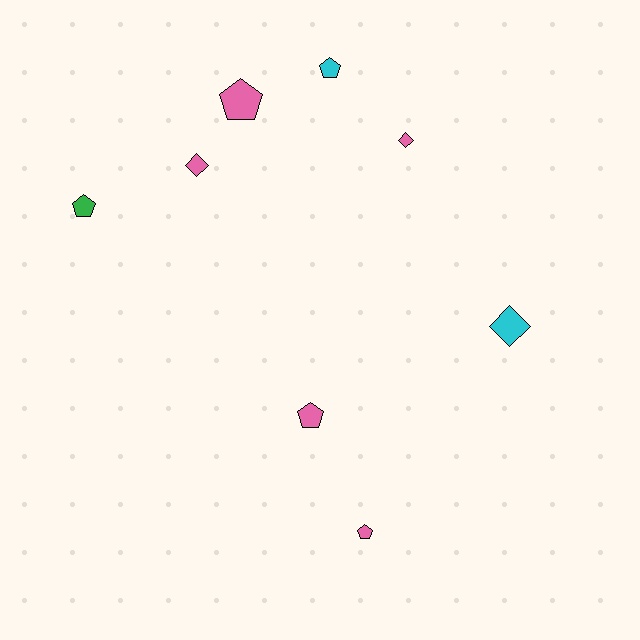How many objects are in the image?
There are 8 objects.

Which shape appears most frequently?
Pentagon, with 5 objects.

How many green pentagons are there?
There is 1 green pentagon.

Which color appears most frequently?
Pink, with 5 objects.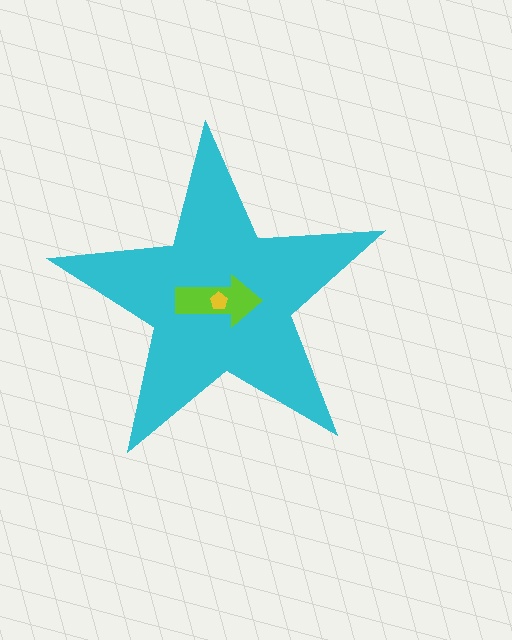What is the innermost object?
The yellow pentagon.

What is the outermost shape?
The cyan star.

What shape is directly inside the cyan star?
The lime arrow.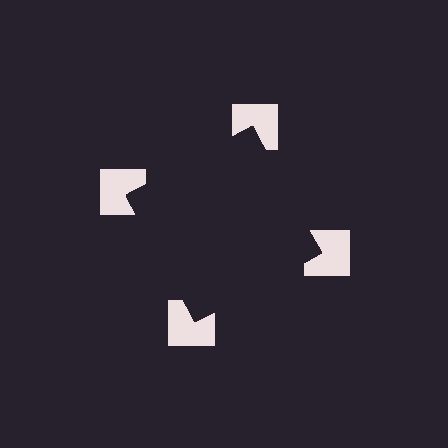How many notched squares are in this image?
There are 4 — one at each vertex of the illusory square.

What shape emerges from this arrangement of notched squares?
An illusory square — its edges are inferred from the aligned wedge cuts in the notched squares, not physically drawn.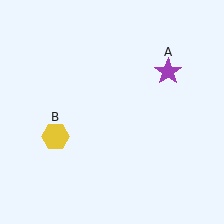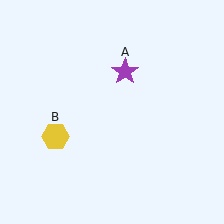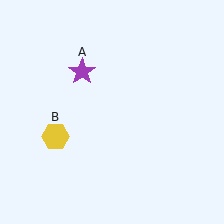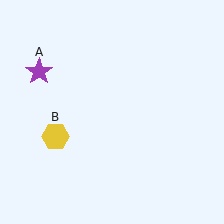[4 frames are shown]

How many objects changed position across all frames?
1 object changed position: purple star (object A).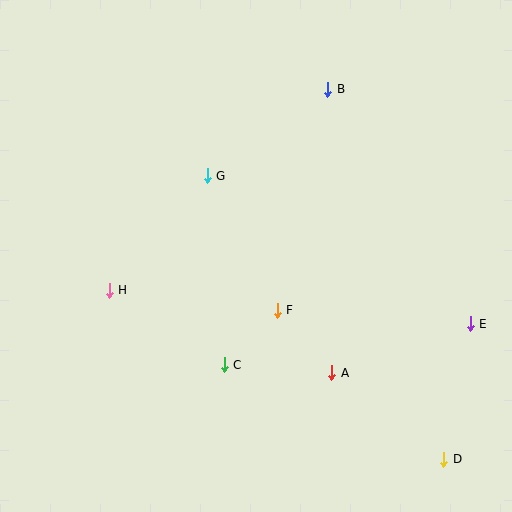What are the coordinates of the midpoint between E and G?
The midpoint between E and G is at (339, 250).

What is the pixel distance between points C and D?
The distance between C and D is 239 pixels.